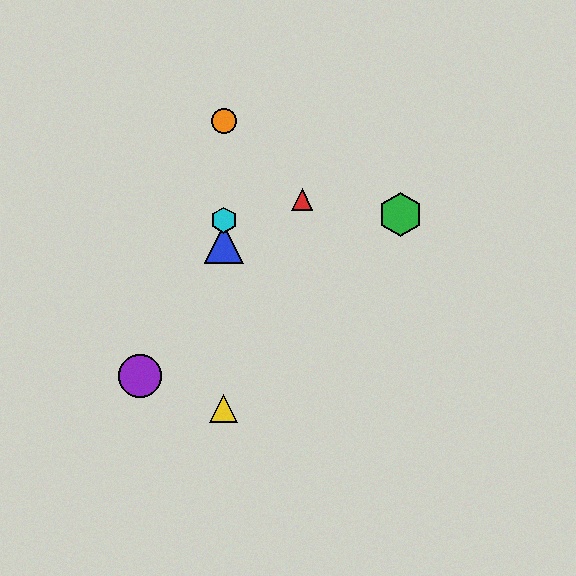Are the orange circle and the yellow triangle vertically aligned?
Yes, both are at x≈224.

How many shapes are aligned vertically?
4 shapes (the blue triangle, the yellow triangle, the orange circle, the cyan hexagon) are aligned vertically.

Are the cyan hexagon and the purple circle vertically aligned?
No, the cyan hexagon is at x≈224 and the purple circle is at x≈140.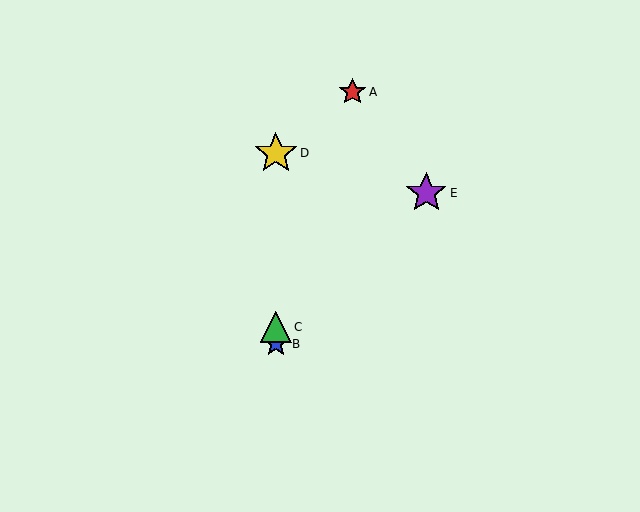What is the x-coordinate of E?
Object E is at x≈426.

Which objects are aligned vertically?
Objects B, C, D are aligned vertically.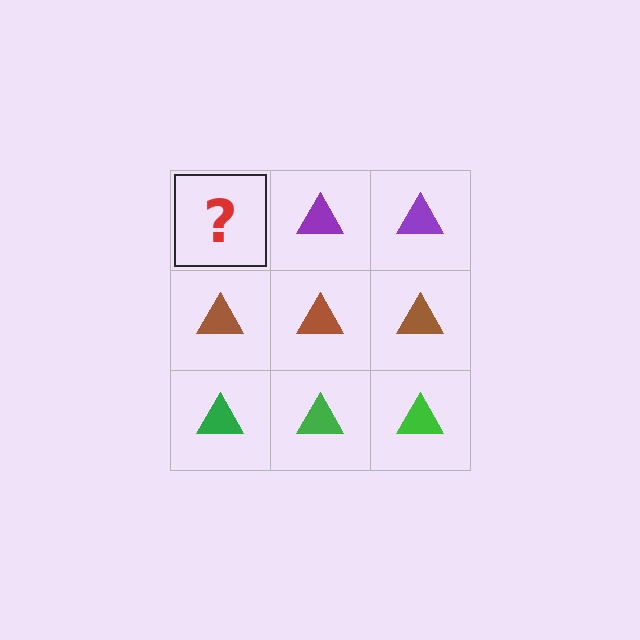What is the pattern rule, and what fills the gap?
The rule is that each row has a consistent color. The gap should be filled with a purple triangle.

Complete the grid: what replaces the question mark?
The question mark should be replaced with a purple triangle.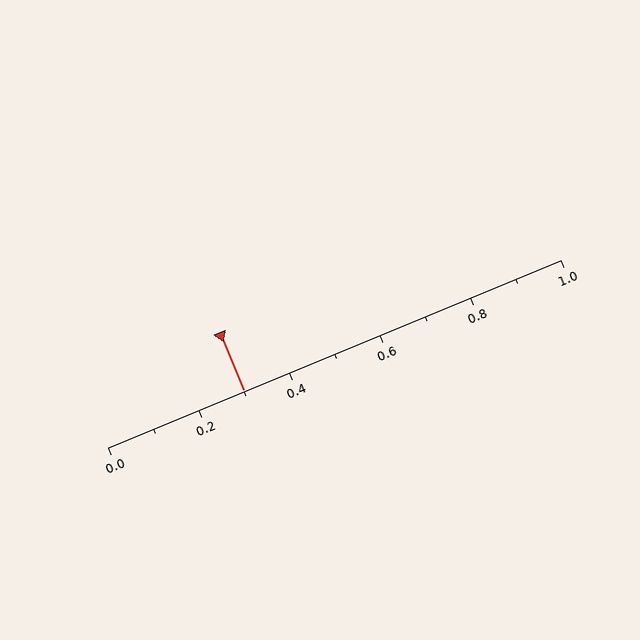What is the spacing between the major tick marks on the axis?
The major ticks are spaced 0.2 apart.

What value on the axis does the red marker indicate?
The marker indicates approximately 0.3.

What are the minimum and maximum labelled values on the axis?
The axis runs from 0.0 to 1.0.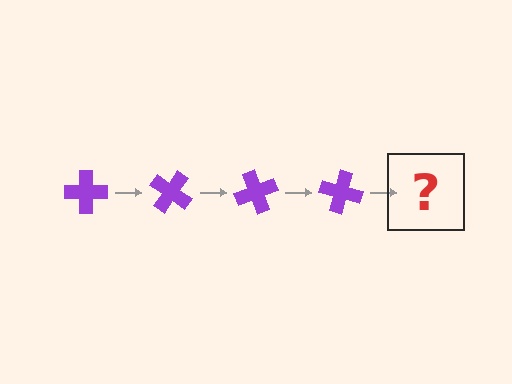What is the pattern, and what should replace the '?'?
The pattern is that the cross rotates 35 degrees each step. The '?' should be a purple cross rotated 140 degrees.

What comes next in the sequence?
The next element should be a purple cross rotated 140 degrees.